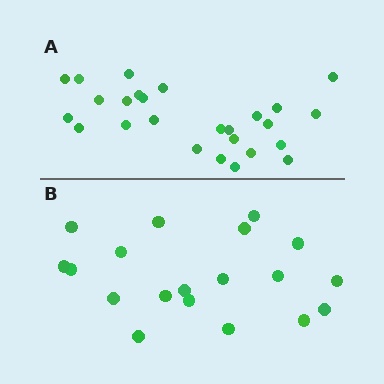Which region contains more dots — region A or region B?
Region A (the top region) has more dots.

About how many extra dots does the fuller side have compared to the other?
Region A has roughly 8 or so more dots than region B.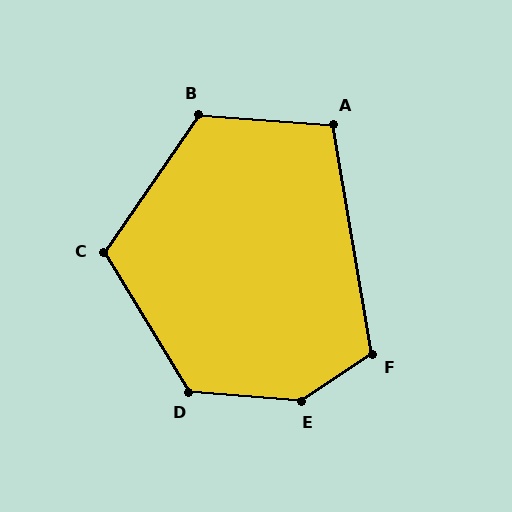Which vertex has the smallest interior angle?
A, at approximately 104 degrees.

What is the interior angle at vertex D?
Approximately 126 degrees (obtuse).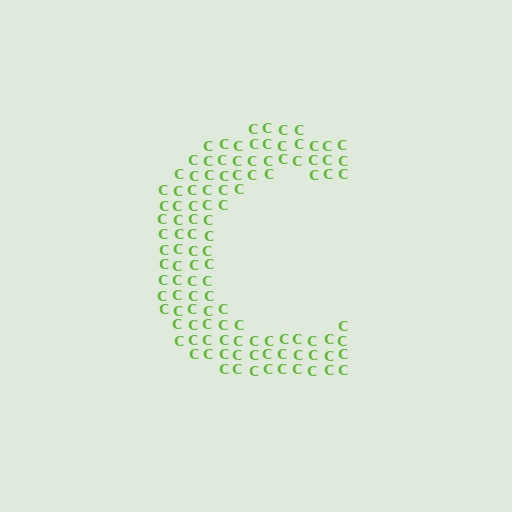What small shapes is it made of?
It is made of small letter C's.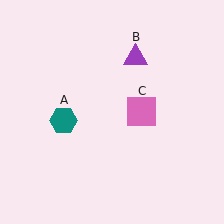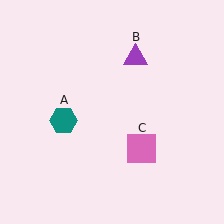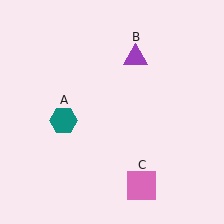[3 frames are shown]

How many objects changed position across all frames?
1 object changed position: pink square (object C).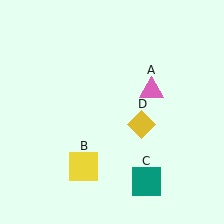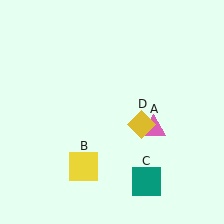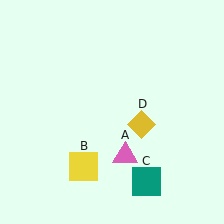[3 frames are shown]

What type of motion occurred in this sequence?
The pink triangle (object A) rotated clockwise around the center of the scene.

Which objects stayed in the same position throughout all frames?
Yellow square (object B) and teal square (object C) and yellow diamond (object D) remained stationary.